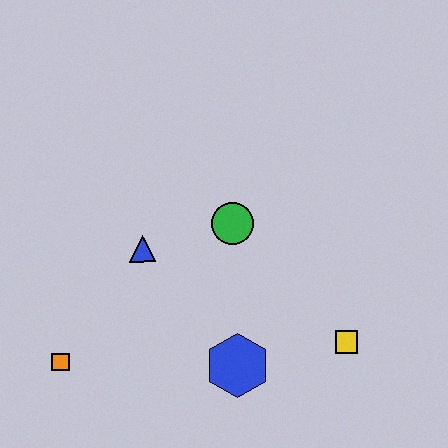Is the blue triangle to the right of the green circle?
No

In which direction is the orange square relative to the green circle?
The orange square is to the left of the green circle.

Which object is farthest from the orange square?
The yellow square is farthest from the orange square.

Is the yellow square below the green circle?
Yes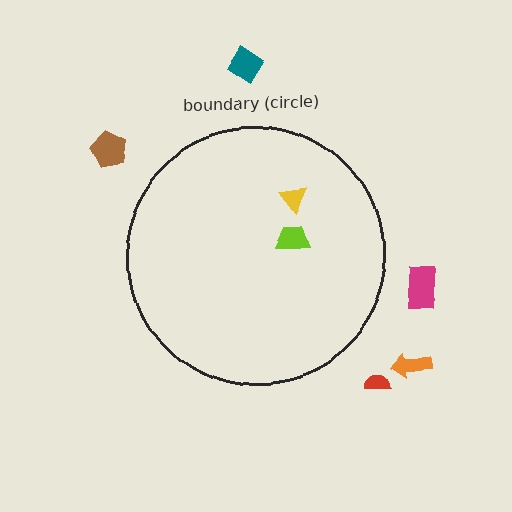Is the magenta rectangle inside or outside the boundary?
Outside.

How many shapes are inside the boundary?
2 inside, 5 outside.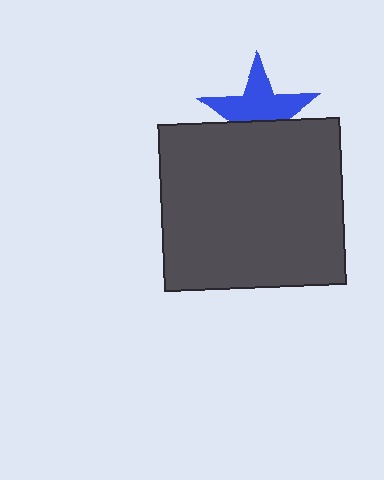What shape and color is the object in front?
The object in front is a dark gray rectangle.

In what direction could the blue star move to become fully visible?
The blue star could move up. That would shift it out from behind the dark gray rectangle entirely.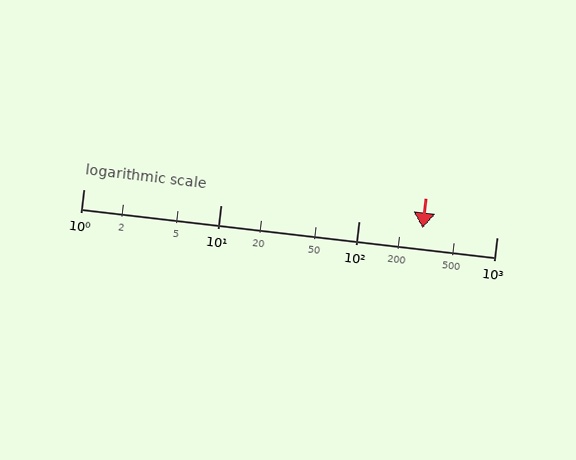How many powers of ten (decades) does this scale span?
The scale spans 3 decades, from 1 to 1000.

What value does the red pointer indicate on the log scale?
The pointer indicates approximately 290.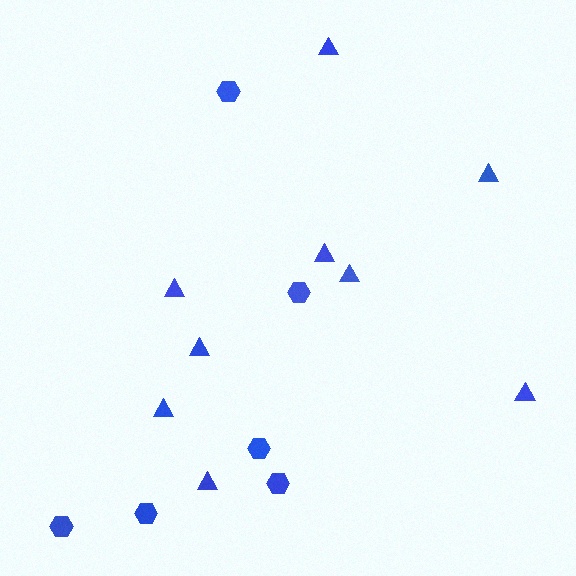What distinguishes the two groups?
There are 2 groups: one group of hexagons (6) and one group of triangles (9).